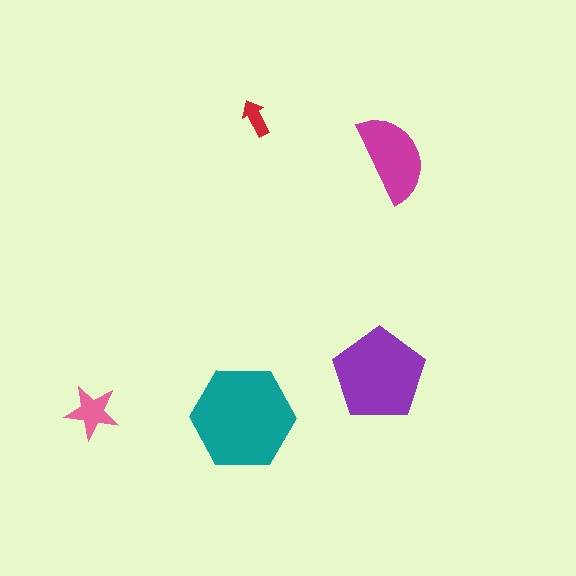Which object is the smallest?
The red arrow.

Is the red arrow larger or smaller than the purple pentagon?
Smaller.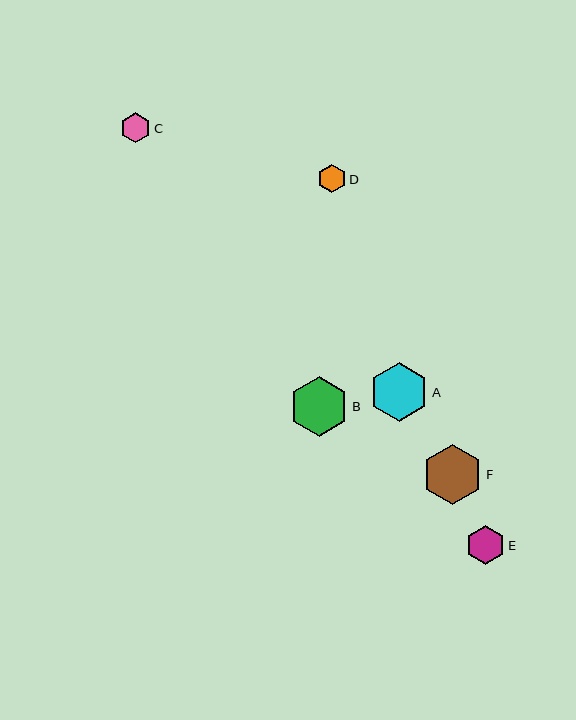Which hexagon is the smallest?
Hexagon D is the smallest with a size of approximately 29 pixels.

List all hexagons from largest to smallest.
From largest to smallest: F, A, B, E, C, D.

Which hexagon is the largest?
Hexagon F is the largest with a size of approximately 61 pixels.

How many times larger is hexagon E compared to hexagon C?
Hexagon E is approximately 1.3 times the size of hexagon C.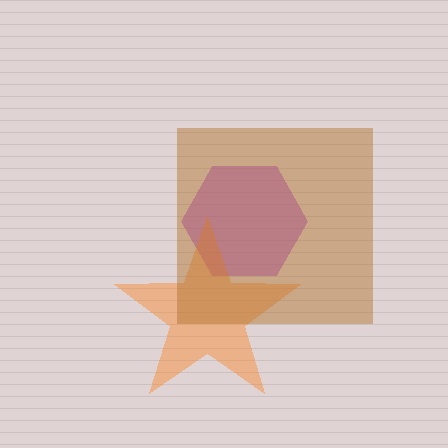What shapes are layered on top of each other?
The layered shapes are: a purple hexagon, an orange star, a brown square.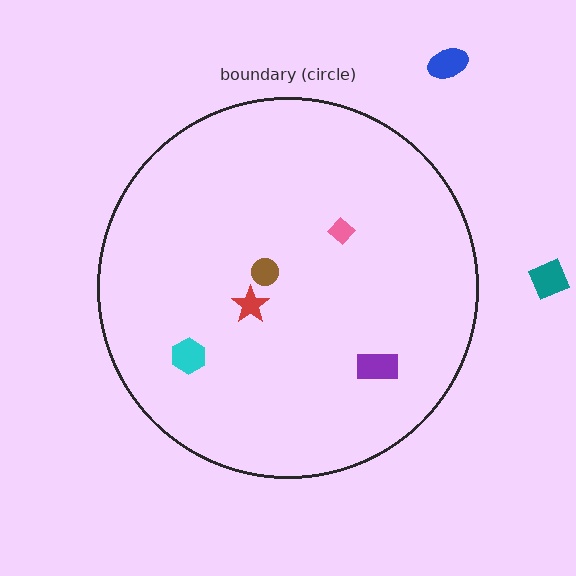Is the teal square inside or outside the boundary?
Outside.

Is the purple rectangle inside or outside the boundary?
Inside.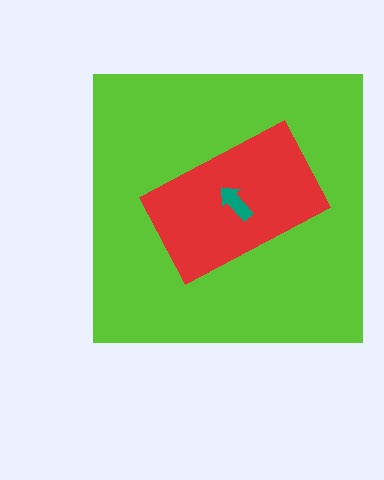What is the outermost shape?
The lime square.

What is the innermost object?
The teal arrow.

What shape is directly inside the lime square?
The red rectangle.